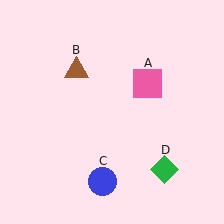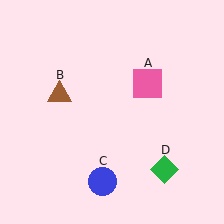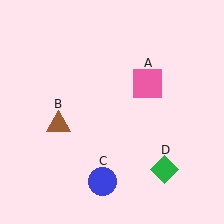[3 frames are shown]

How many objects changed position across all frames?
1 object changed position: brown triangle (object B).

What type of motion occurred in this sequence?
The brown triangle (object B) rotated counterclockwise around the center of the scene.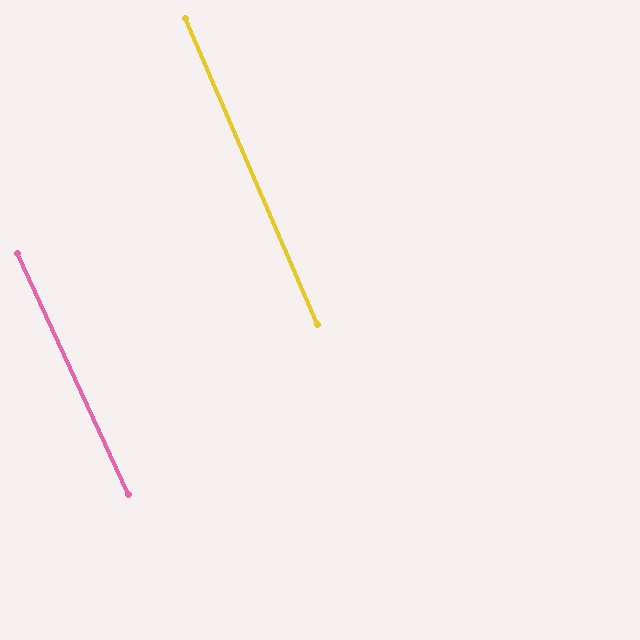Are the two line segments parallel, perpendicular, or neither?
Parallel — their directions differ by only 1.4°.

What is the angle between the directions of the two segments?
Approximately 1 degree.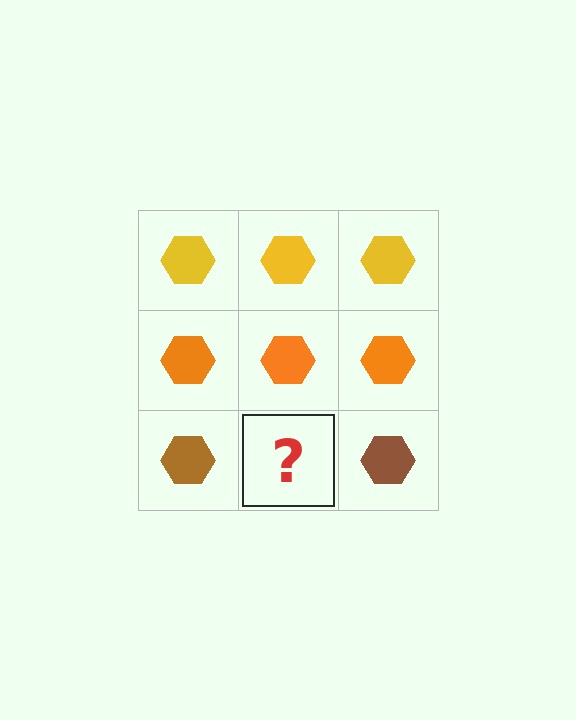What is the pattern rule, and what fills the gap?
The rule is that each row has a consistent color. The gap should be filled with a brown hexagon.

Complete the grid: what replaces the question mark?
The question mark should be replaced with a brown hexagon.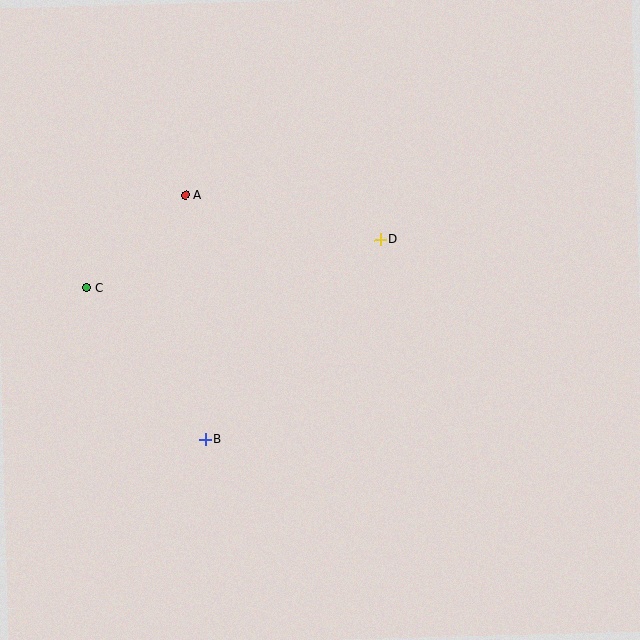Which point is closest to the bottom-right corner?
Point D is closest to the bottom-right corner.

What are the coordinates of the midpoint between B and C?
The midpoint between B and C is at (146, 364).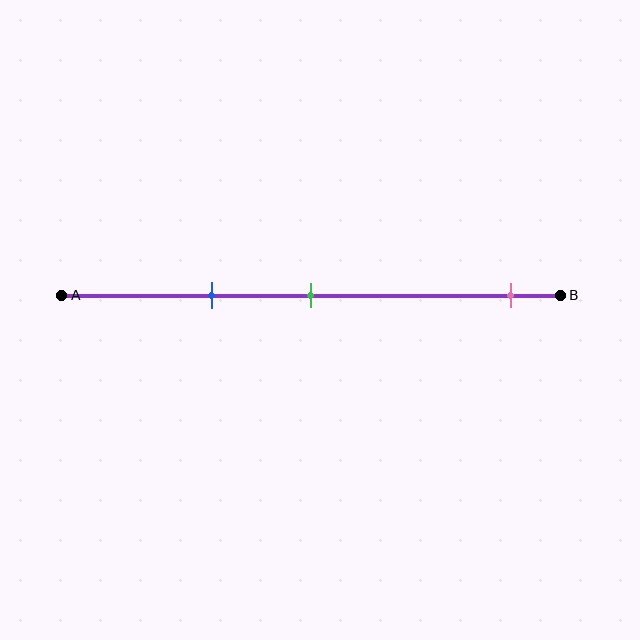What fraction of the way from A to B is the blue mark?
The blue mark is approximately 30% (0.3) of the way from A to B.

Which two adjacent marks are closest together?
The blue and green marks are the closest adjacent pair.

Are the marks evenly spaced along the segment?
No, the marks are not evenly spaced.